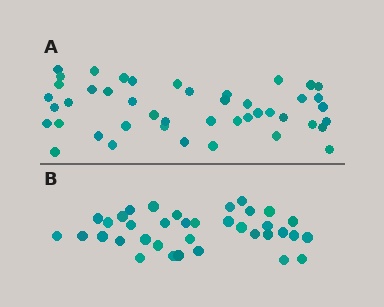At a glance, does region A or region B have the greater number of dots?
Region A (the top region) has more dots.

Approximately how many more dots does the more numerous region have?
Region A has roughly 8 or so more dots than region B.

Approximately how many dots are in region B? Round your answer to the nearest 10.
About 40 dots. (The exact count is 36, which rounds to 40.)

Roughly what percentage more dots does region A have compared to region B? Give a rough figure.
About 25% more.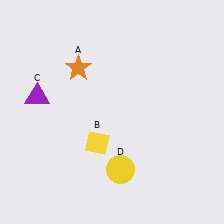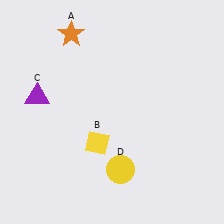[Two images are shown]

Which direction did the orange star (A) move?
The orange star (A) moved up.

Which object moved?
The orange star (A) moved up.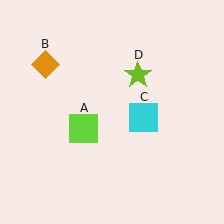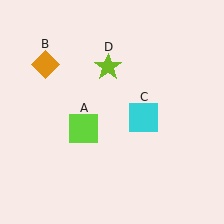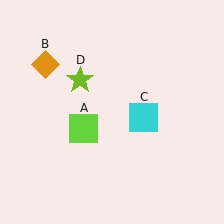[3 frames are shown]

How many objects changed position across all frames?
1 object changed position: lime star (object D).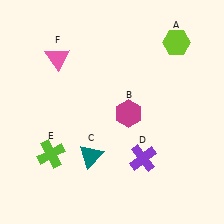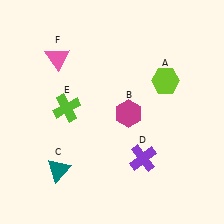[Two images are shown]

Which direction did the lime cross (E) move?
The lime cross (E) moved up.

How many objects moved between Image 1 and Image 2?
3 objects moved between the two images.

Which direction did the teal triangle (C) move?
The teal triangle (C) moved left.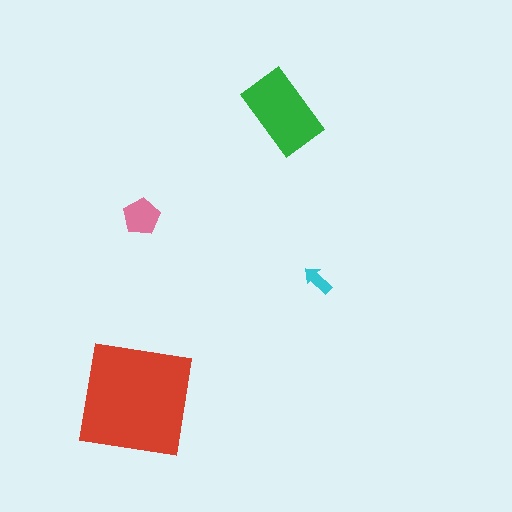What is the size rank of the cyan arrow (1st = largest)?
4th.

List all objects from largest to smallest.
The red square, the green rectangle, the pink pentagon, the cyan arrow.